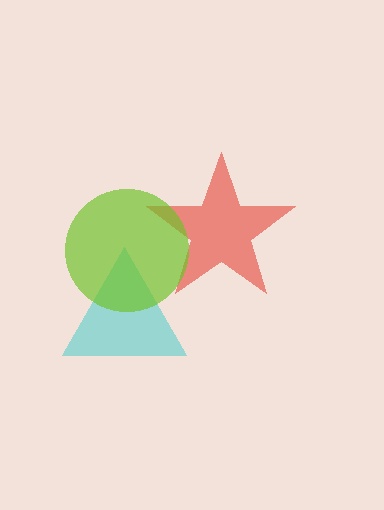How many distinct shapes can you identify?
There are 3 distinct shapes: a cyan triangle, a red star, a lime circle.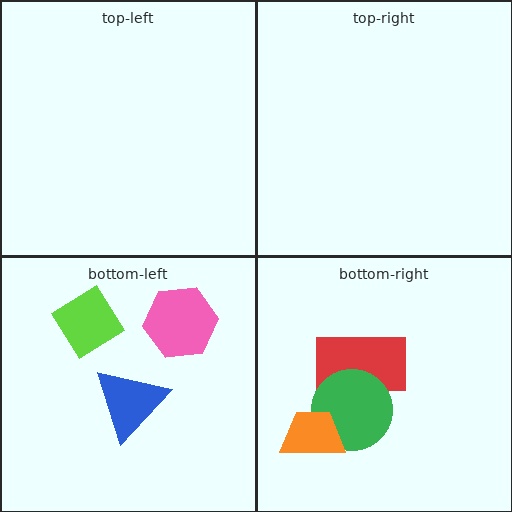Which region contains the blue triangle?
The bottom-left region.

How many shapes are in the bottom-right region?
3.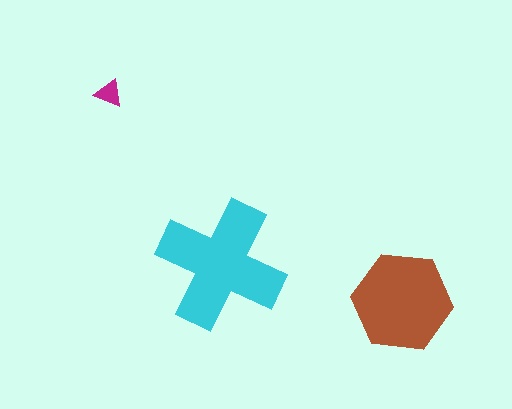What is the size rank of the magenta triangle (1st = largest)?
3rd.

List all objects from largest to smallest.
The cyan cross, the brown hexagon, the magenta triangle.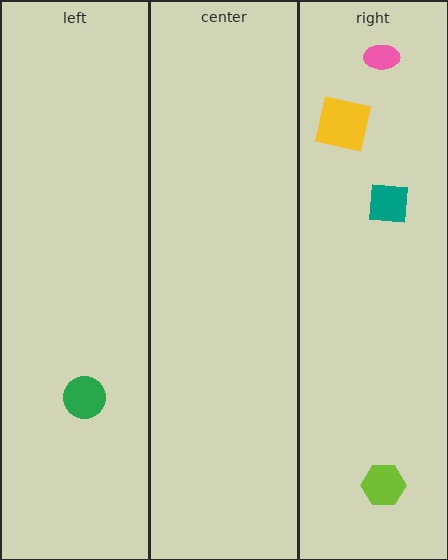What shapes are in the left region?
The green circle.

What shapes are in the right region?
The teal square, the yellow square, the lime hexagon, the pink ellipse.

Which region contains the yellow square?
The right region.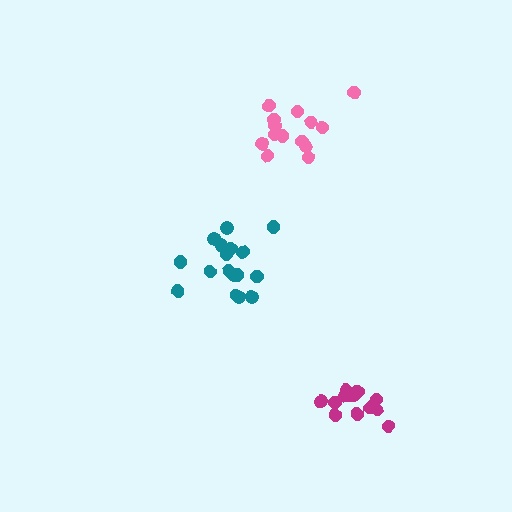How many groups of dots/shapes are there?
There are 3 groups.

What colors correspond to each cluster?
The clusters are colored: teal, magenta, pink.